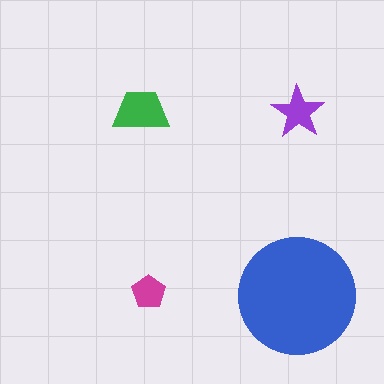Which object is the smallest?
The magenta pentagon.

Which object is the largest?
The blue circle.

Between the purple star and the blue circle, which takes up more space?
The blue circle.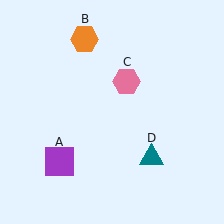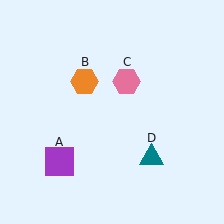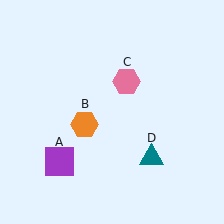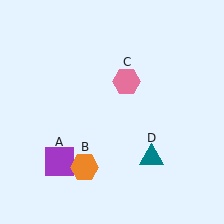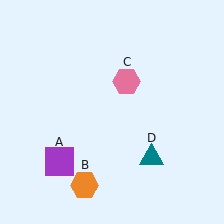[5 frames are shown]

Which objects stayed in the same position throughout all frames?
Purple square (object A) and pink hexagon (object C) and teal triangle (object D) remained stationary.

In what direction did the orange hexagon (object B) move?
The orange hexagon (object B) moved down.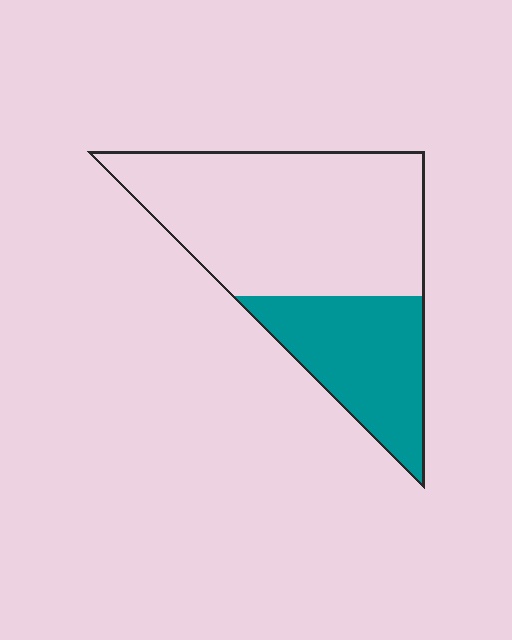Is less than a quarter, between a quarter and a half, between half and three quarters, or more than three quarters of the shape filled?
Between a quarter and a half.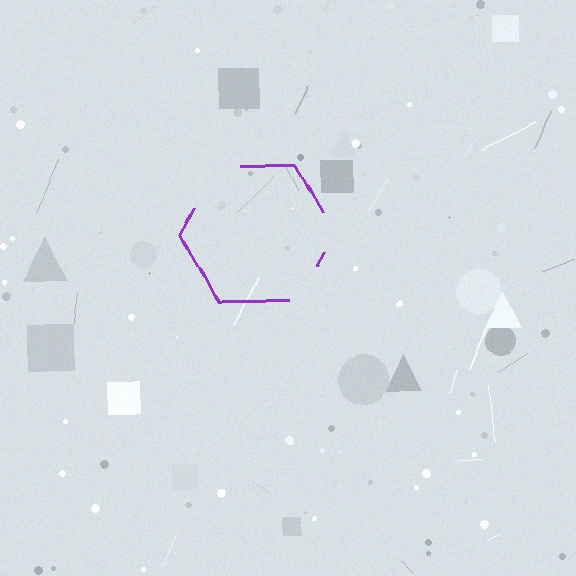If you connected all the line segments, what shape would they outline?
They would outline a hexagon.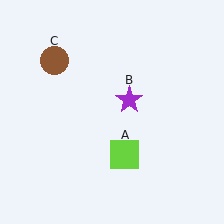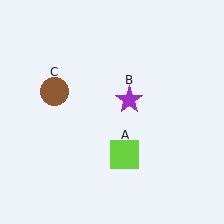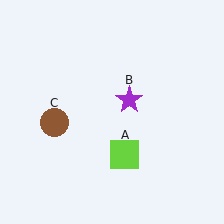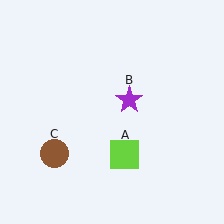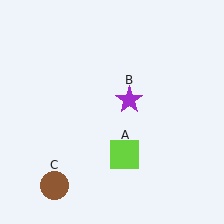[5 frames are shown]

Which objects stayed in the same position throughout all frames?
Lime square (object A) and purple star (object B) remained stationary.